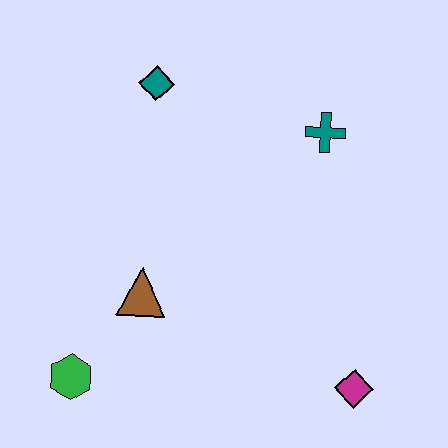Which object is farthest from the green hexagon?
The teal cross is farthest from the green hexagon.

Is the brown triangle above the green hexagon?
Yes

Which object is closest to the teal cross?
The teal diamond is closest to the teal cross.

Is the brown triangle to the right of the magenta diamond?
No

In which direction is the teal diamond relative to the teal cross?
The teal diamond is to the left of the teal cross.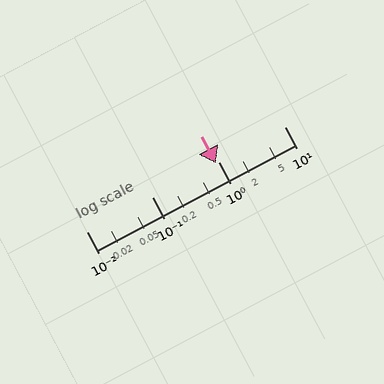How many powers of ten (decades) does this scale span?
The scale spans 3 decades, from 0.01 to 10.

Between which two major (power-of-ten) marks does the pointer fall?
The pointer is between 0.1 and 1.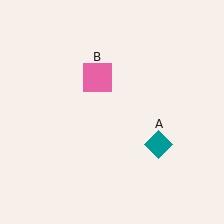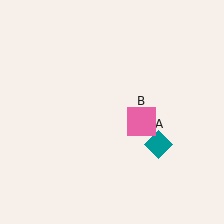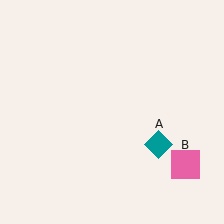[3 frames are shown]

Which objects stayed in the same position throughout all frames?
Teal diamond (object A) remained stationary.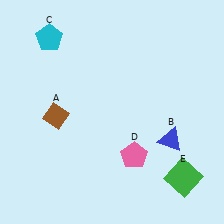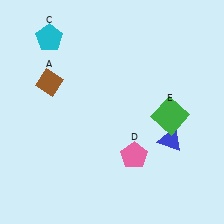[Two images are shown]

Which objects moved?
The objects that moved are: the brown diamond (A), the green square (E).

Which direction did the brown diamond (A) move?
The brown diamond (A) moved up.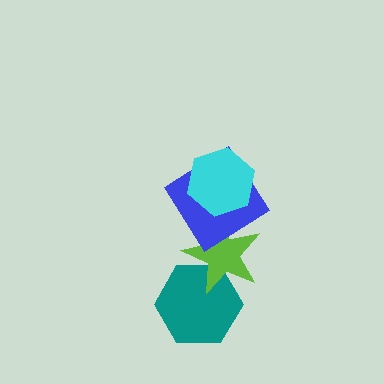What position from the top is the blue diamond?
The blue diamond is 2nd from the top.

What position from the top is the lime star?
The lime star is 3rd from the top.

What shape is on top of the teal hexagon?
The lime star is on top of the teal hexagon.